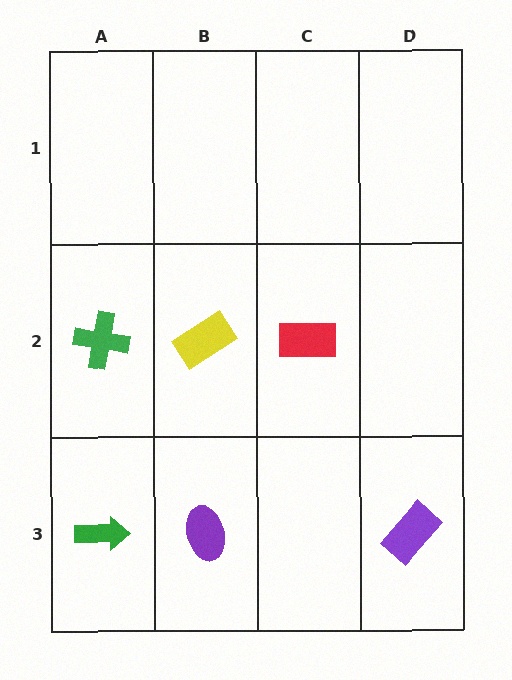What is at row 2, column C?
A red rectangle.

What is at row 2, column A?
A green cross.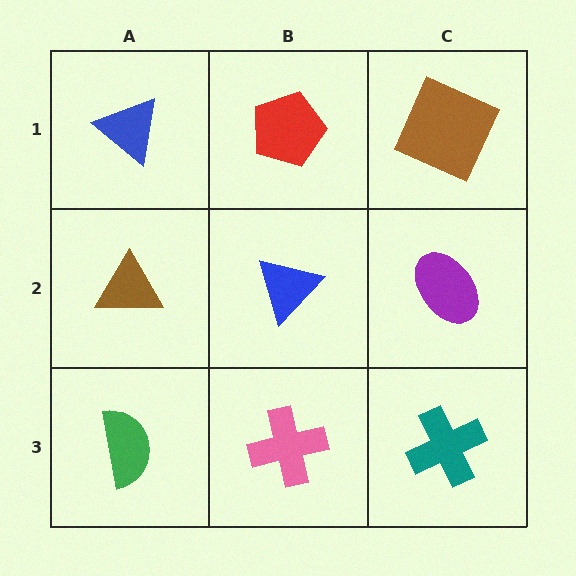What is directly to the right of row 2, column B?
A purple ellipse.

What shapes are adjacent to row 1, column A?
A brown triangle (row 2, column A), a red pentagon (row 1, column B).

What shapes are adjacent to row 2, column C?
A brown square (row 1, column C), a teal cross (row 3, column C), a blue triangle (row 2, column B).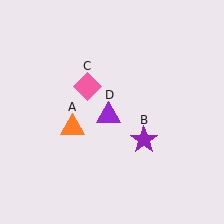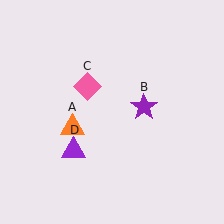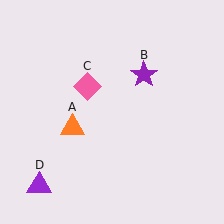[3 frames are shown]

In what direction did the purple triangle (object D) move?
The purple triangle (object D) moved down and to the left.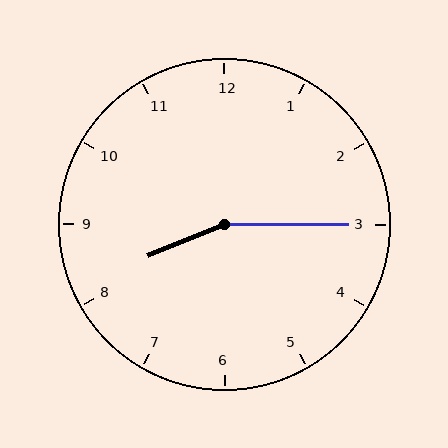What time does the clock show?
8:15.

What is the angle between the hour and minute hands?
Approximately 158 degrees.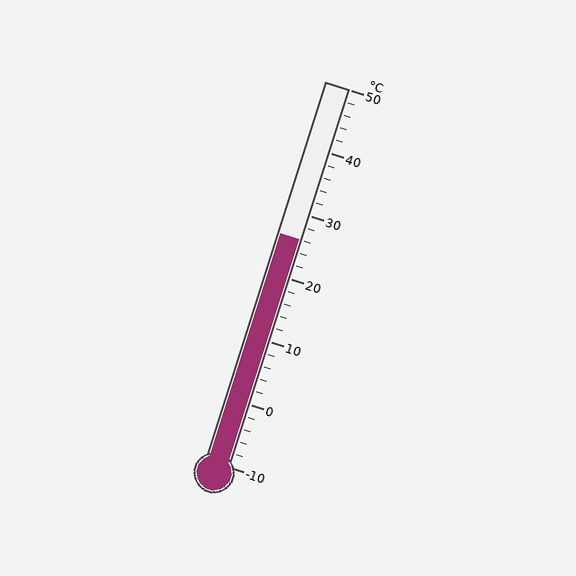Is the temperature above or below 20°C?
The temperature is above 20°C.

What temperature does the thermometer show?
The thermometer shows approximately 26°C.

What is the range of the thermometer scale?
The thermometer scale ranges from -10°C to 50°C.